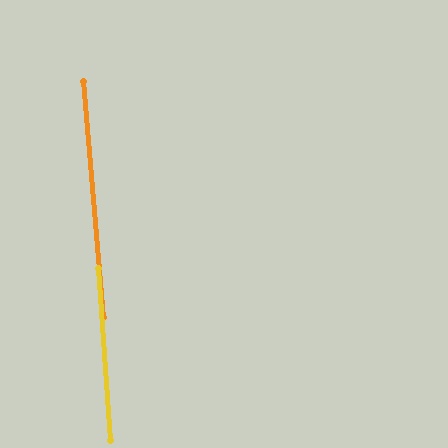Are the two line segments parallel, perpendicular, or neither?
Parallel — their directions differ by only 0.6°.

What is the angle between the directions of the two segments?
Approximately 1 degree.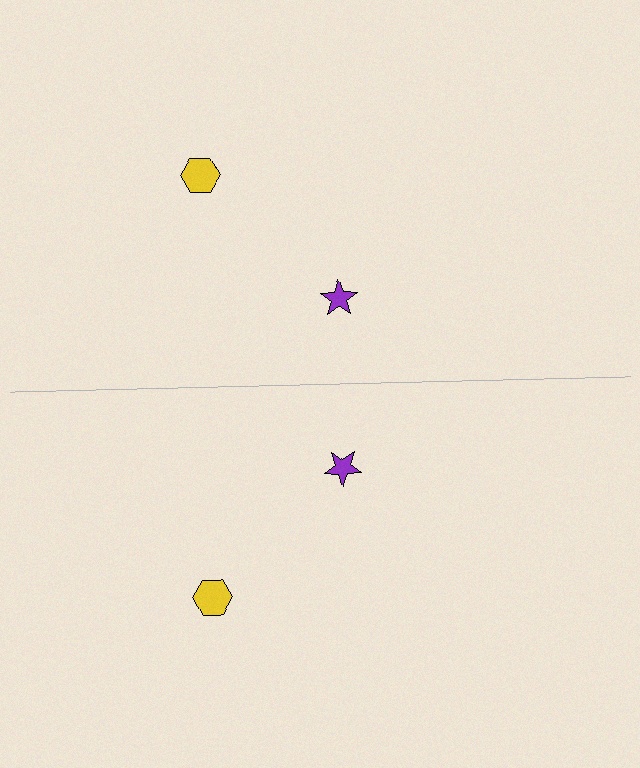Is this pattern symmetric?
Yes, this pattern has bilateral (reflection) symmetry.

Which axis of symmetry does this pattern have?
The pattern has a horizontal axis of symmetry running through the center of the image.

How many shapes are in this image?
There are 4 shapes in this image.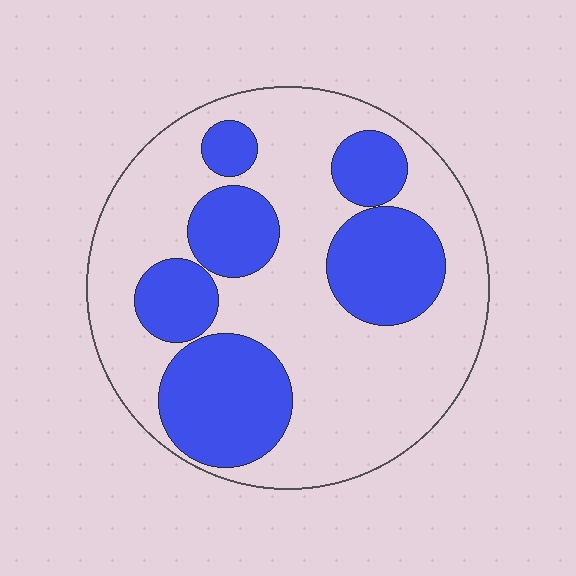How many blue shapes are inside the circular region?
6.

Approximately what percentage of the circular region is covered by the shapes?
Approximately 35%.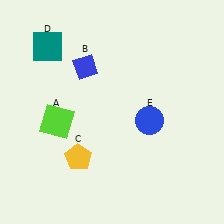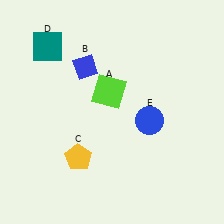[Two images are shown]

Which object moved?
The lime square (A) moved right.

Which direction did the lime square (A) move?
The lime square (A) moved right.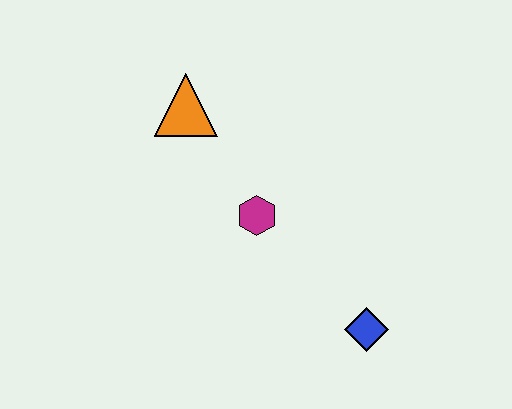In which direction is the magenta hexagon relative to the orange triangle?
The magenta hexagon is below the orange triangle.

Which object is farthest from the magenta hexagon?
The blue diamond is farthest from the magenta hexagon.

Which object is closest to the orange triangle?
The magenta hexagon is closest to the orange triangle.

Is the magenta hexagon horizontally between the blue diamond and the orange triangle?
Yes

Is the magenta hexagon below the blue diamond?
No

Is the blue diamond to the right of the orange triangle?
Yes